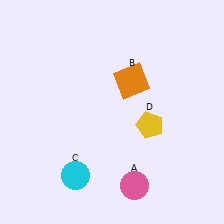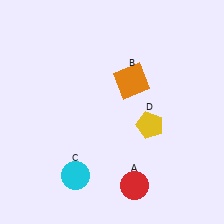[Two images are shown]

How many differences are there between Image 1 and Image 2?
There is 1 difference between the two images.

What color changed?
The circle (A) changed from pink in Image 1 to red in Image 2.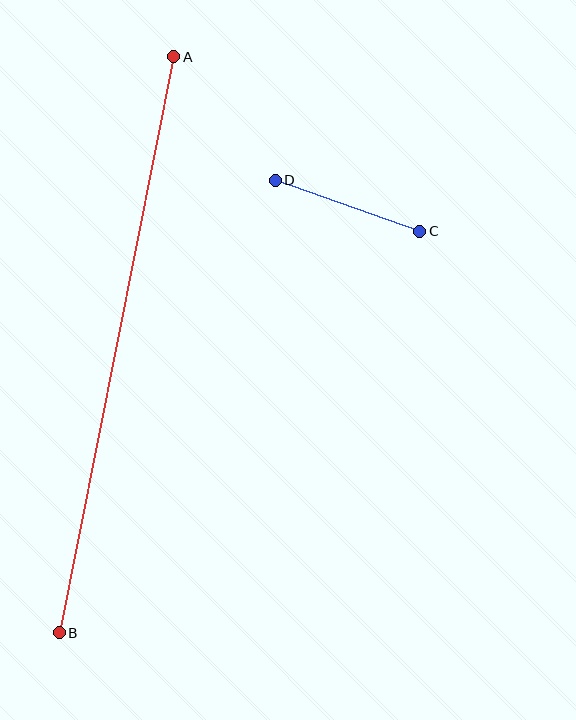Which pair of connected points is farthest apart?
Points A and B are farthest apart.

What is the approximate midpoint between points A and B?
The midpoint is at approximately (117, 345) pixels.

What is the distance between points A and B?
The distance is approximately 587 pixels.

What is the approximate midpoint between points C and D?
The midpoint is at approximately (347, 206) pixels.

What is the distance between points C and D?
The distance is approximately 153 pixels.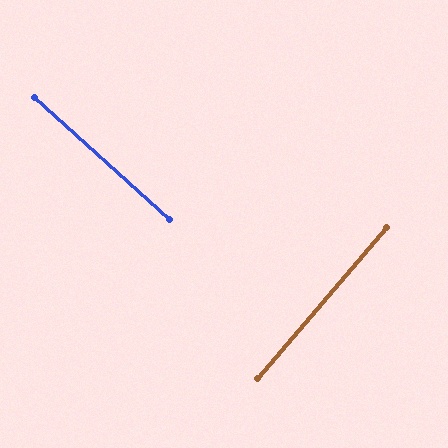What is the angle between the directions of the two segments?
Approximately 88 degrees.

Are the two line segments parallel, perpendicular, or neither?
Perpendicular — they meet at approximately 88°.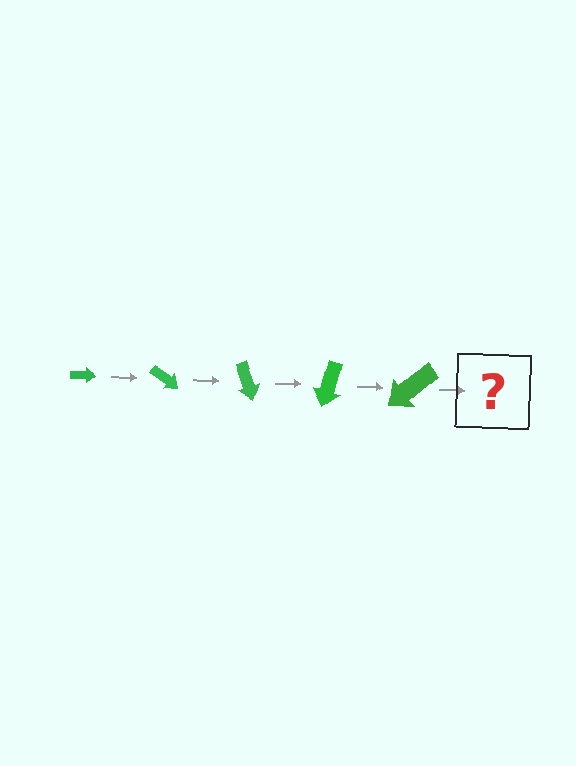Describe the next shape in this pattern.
It should be an arrow, larger than the previous one and rotated 175 degrees from the start.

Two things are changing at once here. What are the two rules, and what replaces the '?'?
The two rules are that the arrow grows larger each step and it rotates 35 degrees each step. The '?' should be an arrow, larger than the previous one and rotated 175 degrees from the start.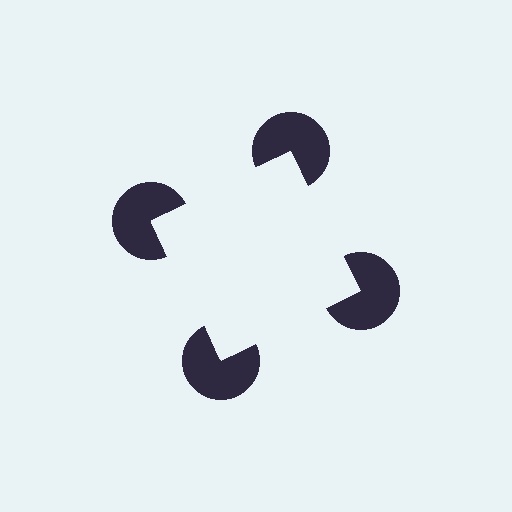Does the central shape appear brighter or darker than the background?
It typically appears slightly brighter than the background, even though no actual brightness change is drawn.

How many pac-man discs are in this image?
There are 4 — one at each vertex of the illusory square.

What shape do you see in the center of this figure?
An illusory square — its edges are inferred from the aligned wedge cuts in the pac-man discs, not physically drawn.